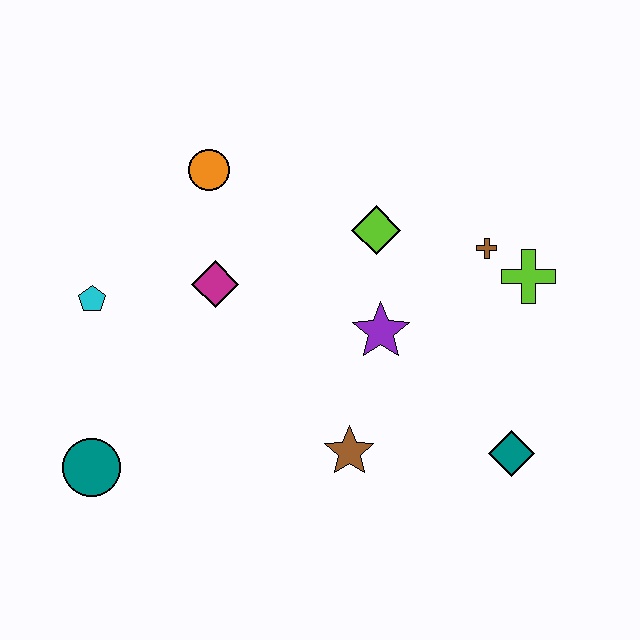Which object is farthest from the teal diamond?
The cyan pentagon is farthest from the teal diamond.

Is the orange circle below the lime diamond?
No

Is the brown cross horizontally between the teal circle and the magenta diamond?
No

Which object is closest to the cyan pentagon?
The magenta diamond is closest to the cyan pentagon.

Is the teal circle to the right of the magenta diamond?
No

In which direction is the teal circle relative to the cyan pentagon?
The teal circle is below the cyan pentagon.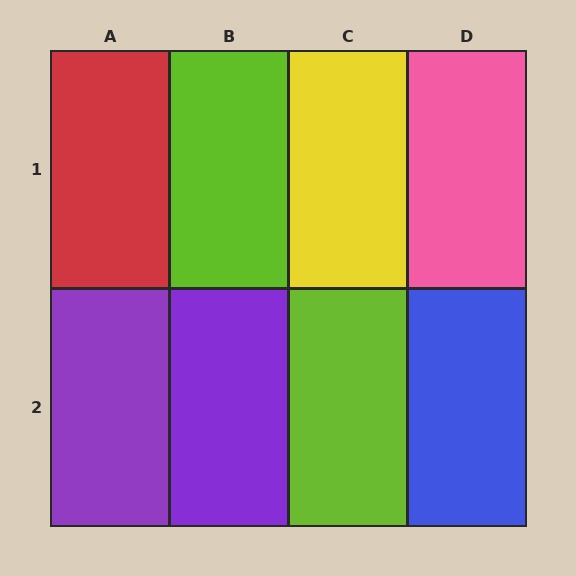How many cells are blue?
1 cell is blue.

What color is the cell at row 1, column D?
Pink.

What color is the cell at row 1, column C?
Yellow.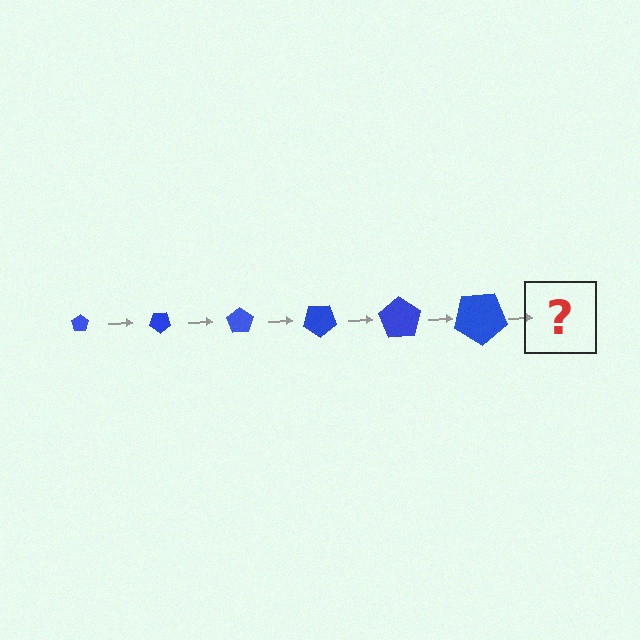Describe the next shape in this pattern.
It should be a pentagon, larger than the previous one and rotated 210 degrees from the start.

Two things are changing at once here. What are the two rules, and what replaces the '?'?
The two rules are that the pentagon grows larger each step and it rotates 35 degrees each step. The '?' should be a pentagon, larger than the previous one and rotated 210 degrees from the start.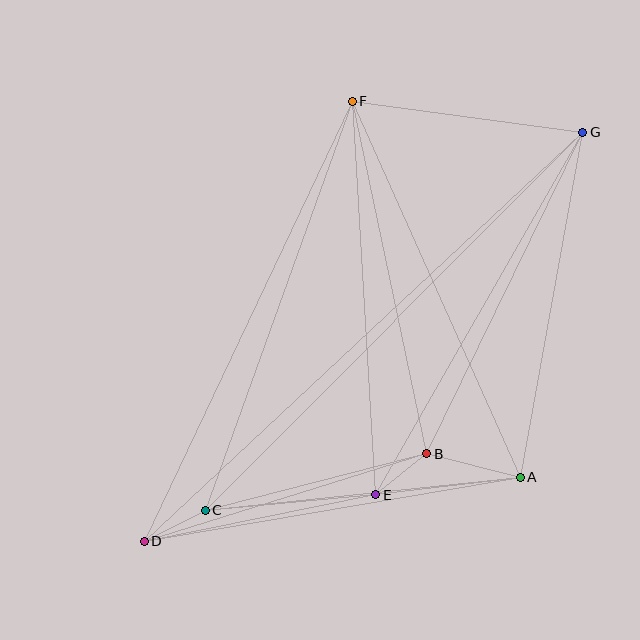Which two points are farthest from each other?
Points D and G are farthest from each other.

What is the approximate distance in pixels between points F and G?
The distance between F and G is approximately 232 pixels.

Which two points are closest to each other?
Points B and E are closest to each other.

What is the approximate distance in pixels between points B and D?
The distance between B and D is approximately 296 pixels.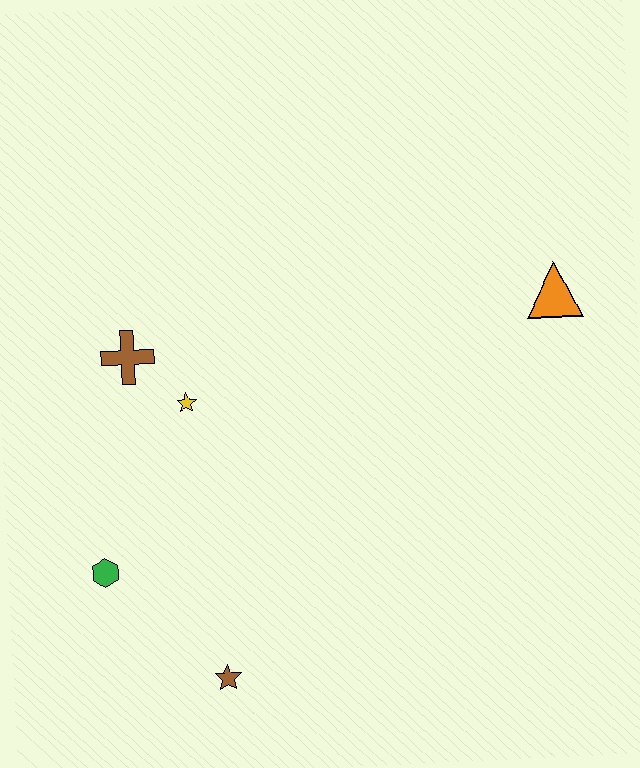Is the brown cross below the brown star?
No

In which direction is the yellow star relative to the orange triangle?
The yellow star is to the left of the orange triangle.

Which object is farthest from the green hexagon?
The orange triangle is farthest from the green hexagon.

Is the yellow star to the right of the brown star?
No